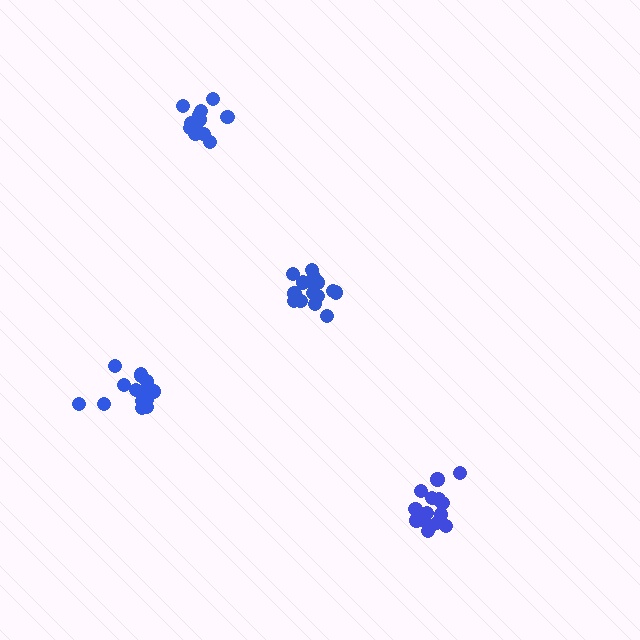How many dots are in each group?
Group 1: 17 dots, Group 2: 13 dots, Group 3: 15 dots, Group 4: 15 dots (60 total).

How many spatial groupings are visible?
There are 4 spatial groupings.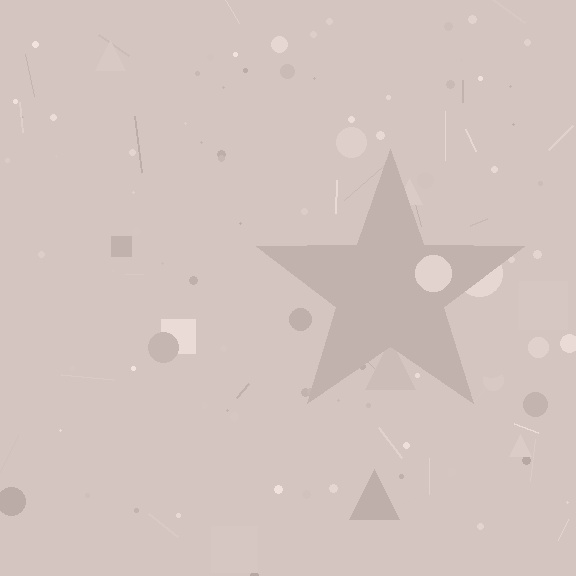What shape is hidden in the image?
A star is hidden in the image.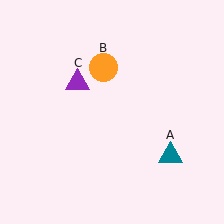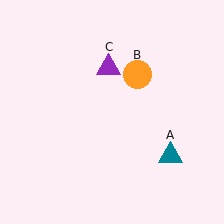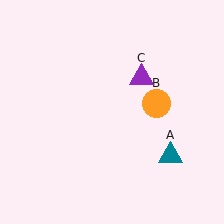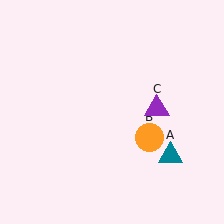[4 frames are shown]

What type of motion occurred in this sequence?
The orange circle (object B), purple triangle (object C) rotated clockwise around the center of the scene.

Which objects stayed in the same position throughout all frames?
Teal triangle (object A) remained stationary.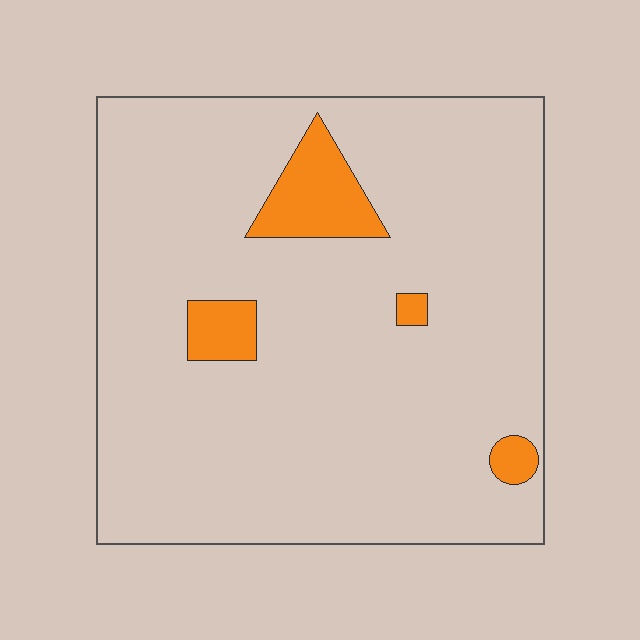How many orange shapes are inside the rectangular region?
4.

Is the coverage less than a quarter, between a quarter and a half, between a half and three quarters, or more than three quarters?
Less than a quarter.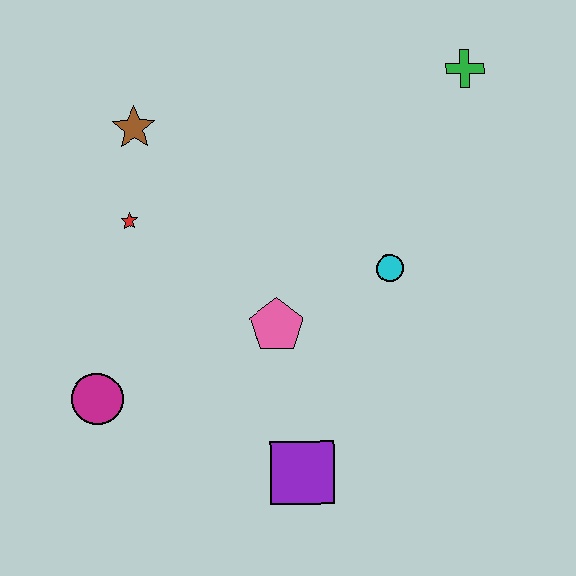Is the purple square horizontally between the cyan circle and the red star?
Yes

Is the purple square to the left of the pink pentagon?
No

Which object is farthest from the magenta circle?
The green cross is farthest from the magenta circle.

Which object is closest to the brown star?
The red star is closest to the brown star.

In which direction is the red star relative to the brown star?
The red star is below the brown star.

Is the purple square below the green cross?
Yes